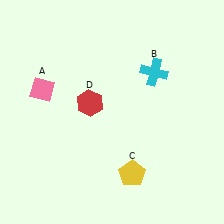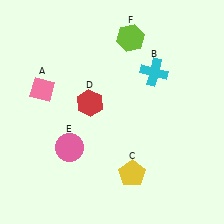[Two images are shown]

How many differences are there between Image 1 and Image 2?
There are 2 differences between the two images.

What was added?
A pink circle (E), a lime hexagon (F) were added in Image 2.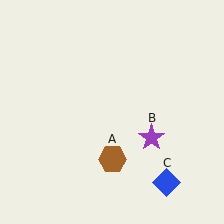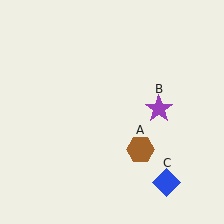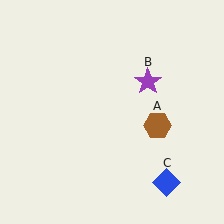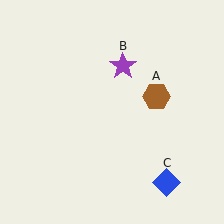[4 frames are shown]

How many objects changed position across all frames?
2 objects changed position: brown hexagon (object A), purple star (object B).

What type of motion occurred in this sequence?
The brown hexagon (object A), purple star (object B) rotated counterclockwise around the center of the scene.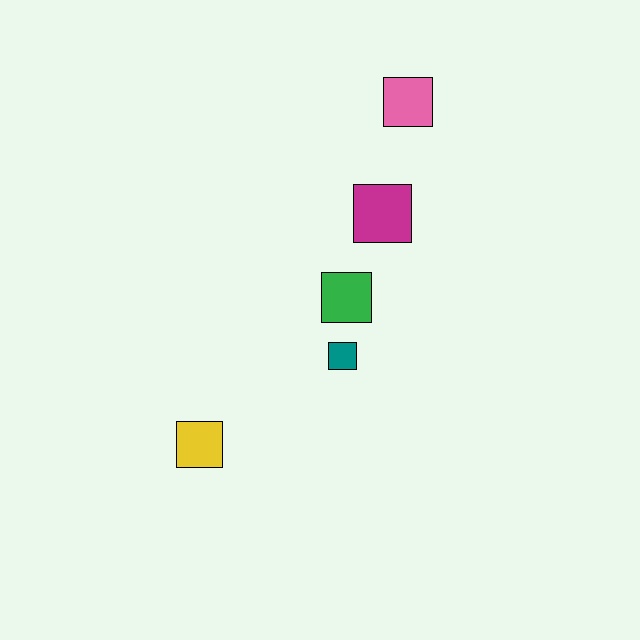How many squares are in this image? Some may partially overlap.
There are 5 squares.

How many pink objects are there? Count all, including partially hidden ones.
There is 1 pink object.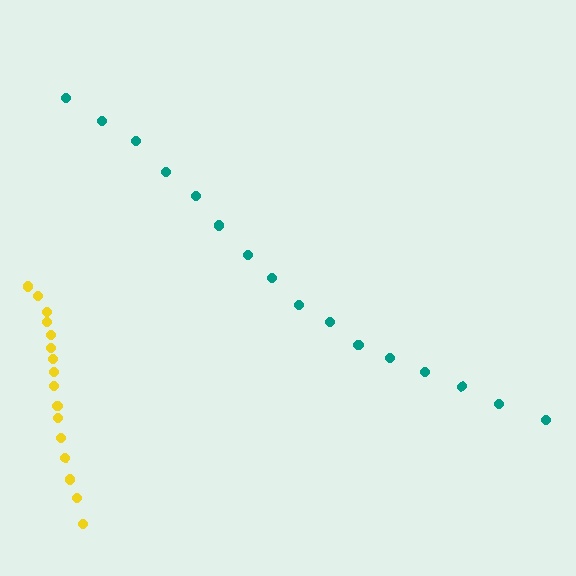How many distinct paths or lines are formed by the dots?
There are 2 distinct paths.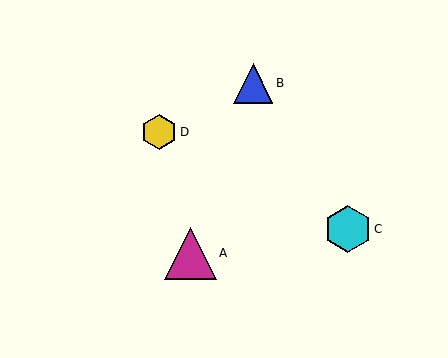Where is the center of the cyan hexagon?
The center of the cyan hexagon is at (348, 229).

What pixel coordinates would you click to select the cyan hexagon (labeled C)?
Click at (348, 229) to select the cyan hexagon C.